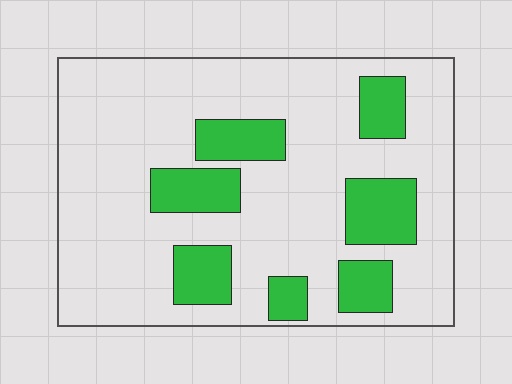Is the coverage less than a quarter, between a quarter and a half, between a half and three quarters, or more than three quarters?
Less than a quarter.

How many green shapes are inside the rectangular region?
7.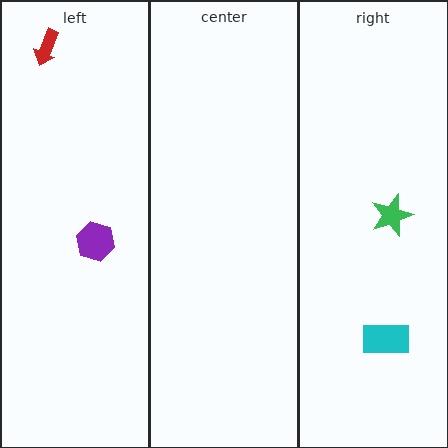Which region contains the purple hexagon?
The left region.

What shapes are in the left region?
The purple hexagon, the red arrow.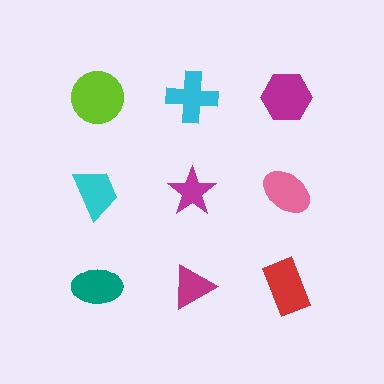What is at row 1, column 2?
A cyan cross.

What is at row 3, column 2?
A magenta triangle.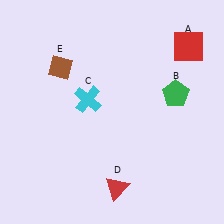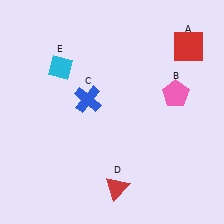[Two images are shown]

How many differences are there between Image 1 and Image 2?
There are 3 differences between the two images.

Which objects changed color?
B changed from green to pink. C changed from cyan to blue. E changed from brown to cyan.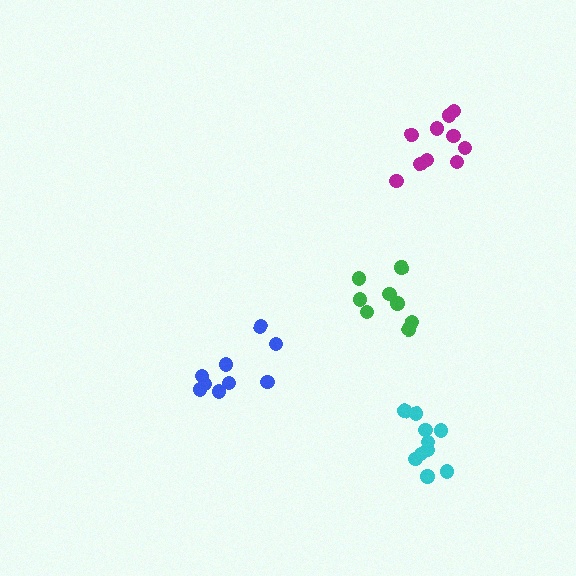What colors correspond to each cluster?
The clusters are colored: cyan, magenta, blue, green.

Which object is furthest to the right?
The magenta cluster is rightmost.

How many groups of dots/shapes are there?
There are 4 groups.